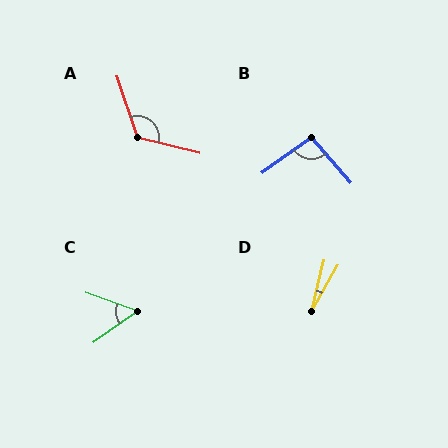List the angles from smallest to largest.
D (17°), C (55°), B (95°), A (122°).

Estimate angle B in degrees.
Approximately 95 degrees.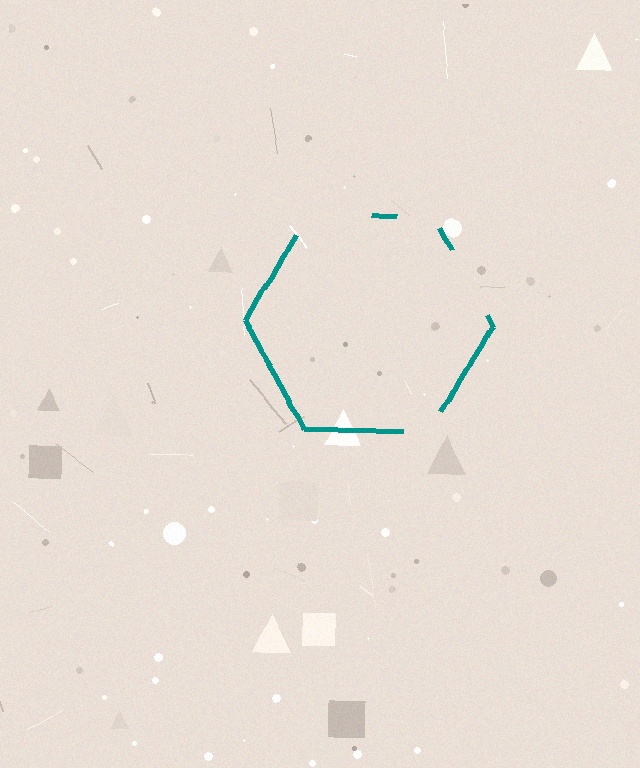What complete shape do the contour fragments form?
The contour fragments form a hexagon.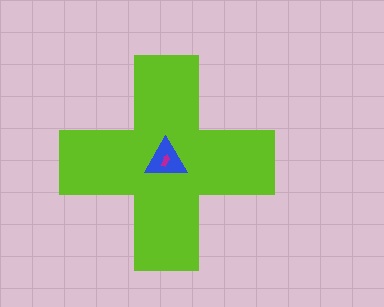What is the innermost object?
The magenta arrow.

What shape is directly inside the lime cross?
The blue triangle.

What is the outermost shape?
The lime cross.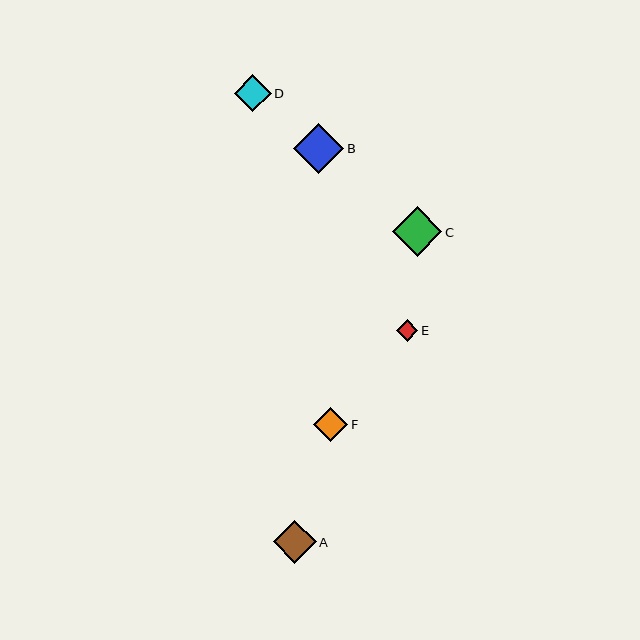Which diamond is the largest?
Diamond B is the largest with a size of approximately 50 pixels.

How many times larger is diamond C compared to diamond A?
Diamond C is approximately 1.2 times the size of diamond A.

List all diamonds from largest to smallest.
From largest to smallest: B, C, A, D, F, E.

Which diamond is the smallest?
Diamond E is the smallest with a size of approximately 22 pixels.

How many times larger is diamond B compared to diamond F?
Diamond B is approximately 1.5 times the size of diamond F.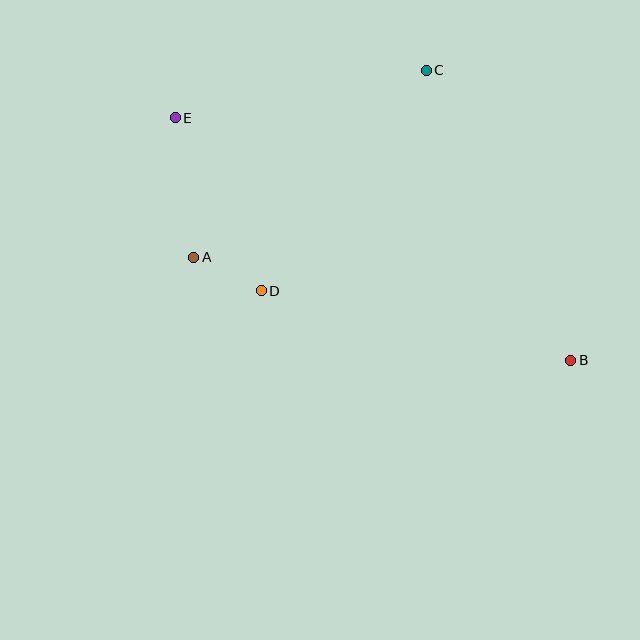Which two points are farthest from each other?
Points B and E are farthest from each other.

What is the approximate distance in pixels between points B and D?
The distance between B and D is approximately 317 pixels.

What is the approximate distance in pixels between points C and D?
The distance between C and D is approximately 275 pixels.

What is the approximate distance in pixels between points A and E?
The distance between A and E is approximately 141 pixels.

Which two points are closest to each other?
Points A and D are closest to each other.